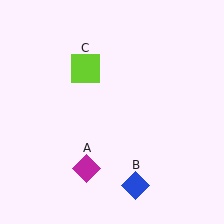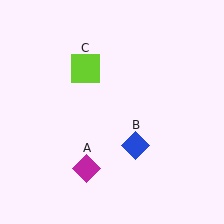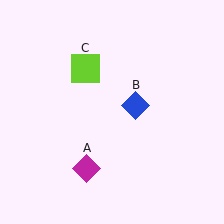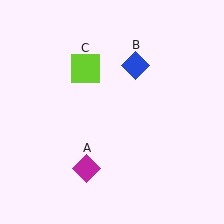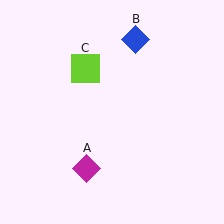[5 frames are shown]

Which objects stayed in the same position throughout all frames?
Magenta diamond (object A) and lime square (object C) remained stationary.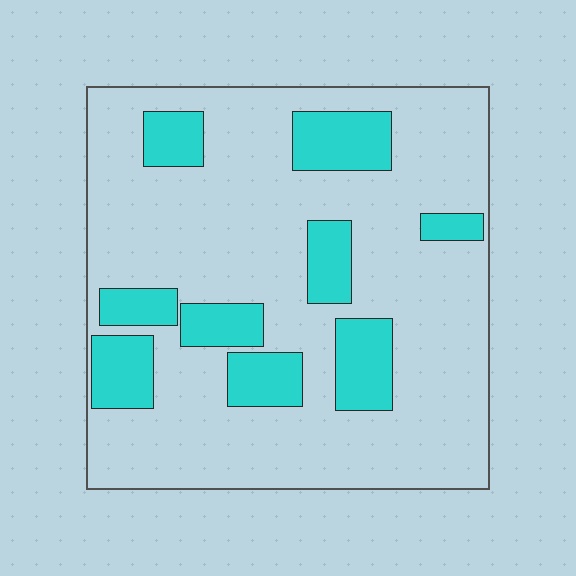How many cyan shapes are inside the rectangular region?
9.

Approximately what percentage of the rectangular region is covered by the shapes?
Approximately 20%.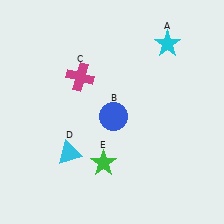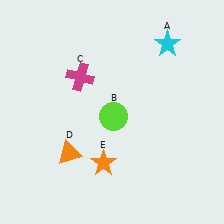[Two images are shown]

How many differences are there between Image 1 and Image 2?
There are 3 differences between the two images.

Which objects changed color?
B changed from blue to lime. D changed from cyan to orange. E changed from green to orange.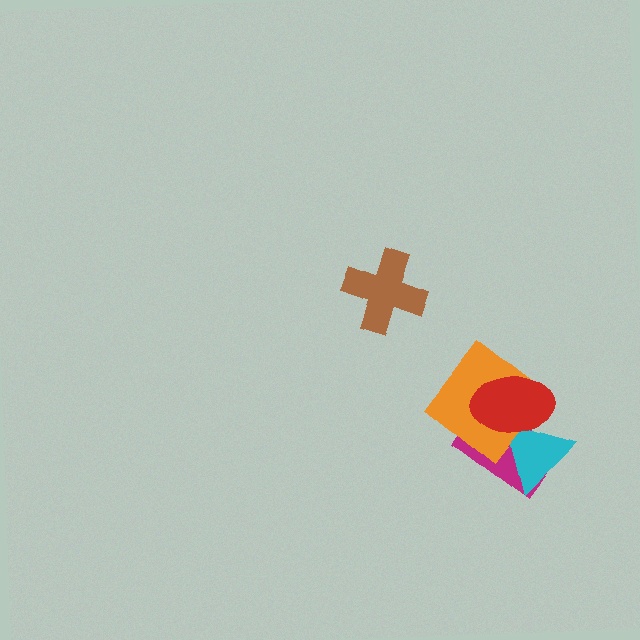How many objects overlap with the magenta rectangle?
3 objects overlap with the magenta rectangle.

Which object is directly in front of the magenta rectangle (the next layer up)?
The cyan triangle is directly in front of the magenta rectangle.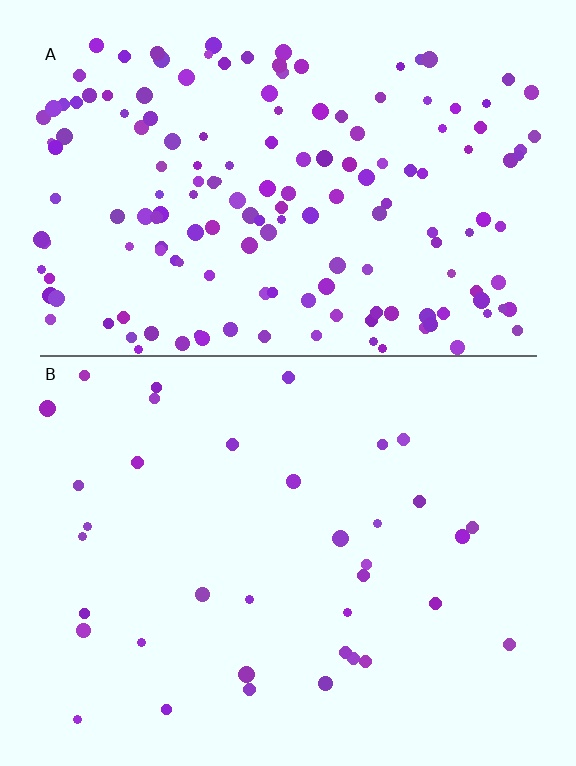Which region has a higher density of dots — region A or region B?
A (the top).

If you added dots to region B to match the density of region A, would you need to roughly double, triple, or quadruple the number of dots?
Approximately quadruple.